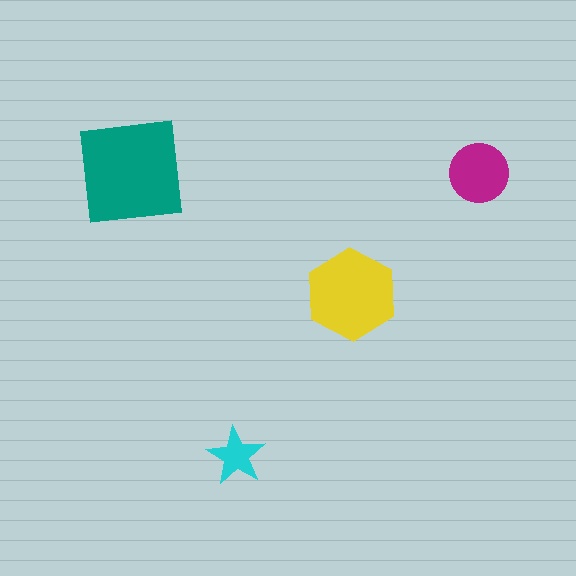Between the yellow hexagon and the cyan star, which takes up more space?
The yellow hexagon.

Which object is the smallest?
The cyan star.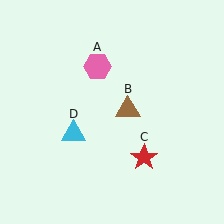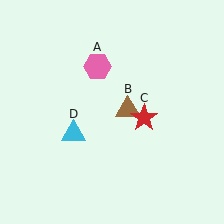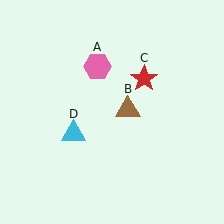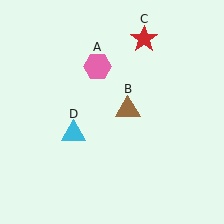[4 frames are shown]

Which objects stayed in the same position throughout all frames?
Pink hexagon (object A) and brown triangle (object B) and cyan triangle (object D) remained stationary.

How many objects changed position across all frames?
1 object changed position: red star (object C).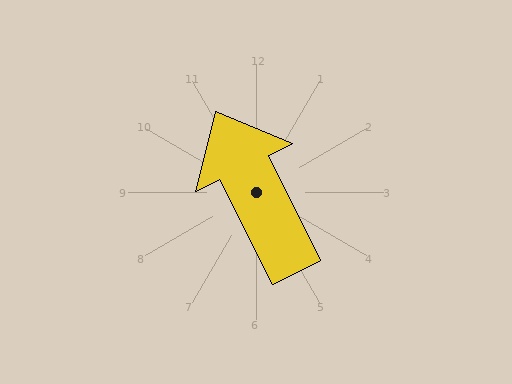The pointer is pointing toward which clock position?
Roughly 11 o'clock.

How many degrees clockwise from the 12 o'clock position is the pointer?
Approximately 333 degrees.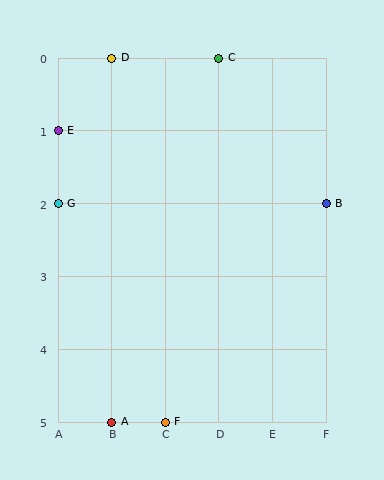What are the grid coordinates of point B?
Point B is at grid coordinates (F, 2).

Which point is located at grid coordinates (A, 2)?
Point G is at (A, 2).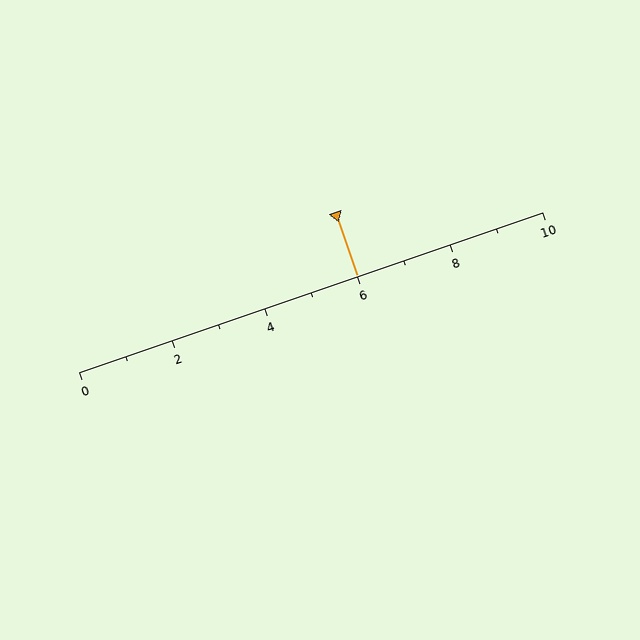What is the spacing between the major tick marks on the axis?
The major ticks are spaced 2 apart.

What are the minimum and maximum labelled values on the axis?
The axis runs from 0 to 10.